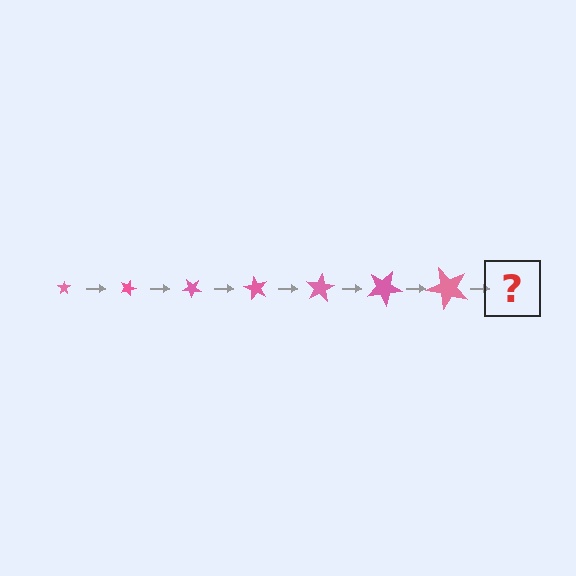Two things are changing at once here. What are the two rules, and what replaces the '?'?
The two rules are that the star grows larger each step and it rotates 20 degrees each step. The '?' should be a star, larger than the previous one and rotated 140 degrees from the start.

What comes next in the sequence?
The next element should be a star, larger than the previous one and rotated 140 degrees from the start.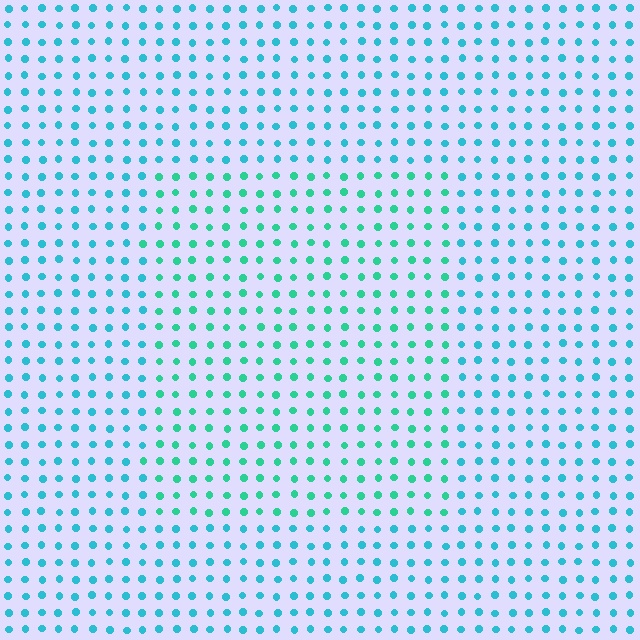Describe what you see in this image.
The image is filled with small cyan elements in a uniform arrangement. A rectangle-shaped region is visible where the elements are tinted to a slightly different hue, forming a subtle color boundary.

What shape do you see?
I see a rectangle.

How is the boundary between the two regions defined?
The boundary is defined purely by a slight shift in hue (about 30 degrees). Spacing, size, and orientation are identical on both sides.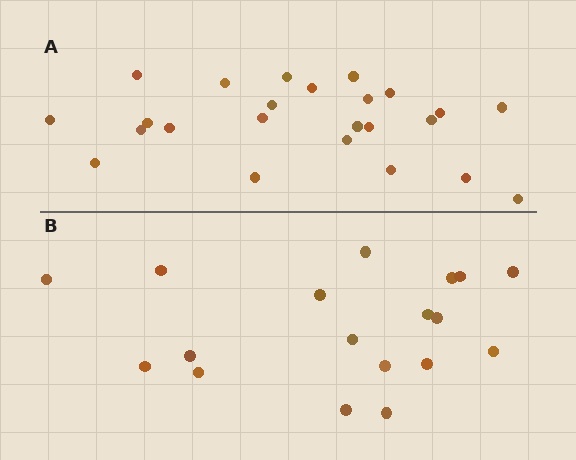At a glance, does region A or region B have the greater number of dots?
Region A (the top region) has more dots.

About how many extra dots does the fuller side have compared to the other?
Region A has about 6 more dots than region B.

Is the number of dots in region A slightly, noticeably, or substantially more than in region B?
Region A has noticeably more, but not dramatically so. The ratio is roughly 1.3 to 1.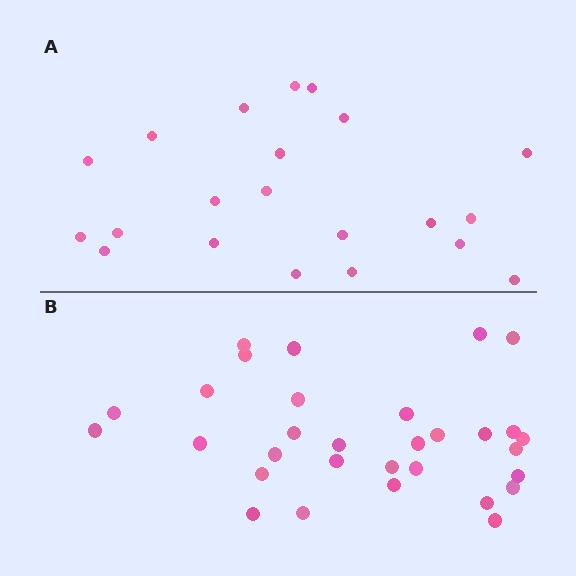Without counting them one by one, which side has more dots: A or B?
Region B (the bottom region) has more dots.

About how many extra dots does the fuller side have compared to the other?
Region B has roughly 10 or so more dots than region A.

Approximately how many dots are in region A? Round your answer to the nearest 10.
About 20 dots. (The exact count is 21, which rounds to 20.)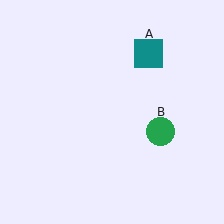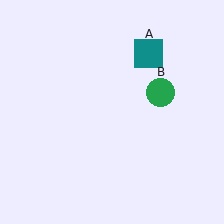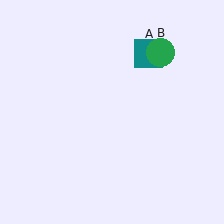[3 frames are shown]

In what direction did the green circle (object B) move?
The green circle (object B) moved up.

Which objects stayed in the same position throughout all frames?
Teal square (object A) remained stationary.